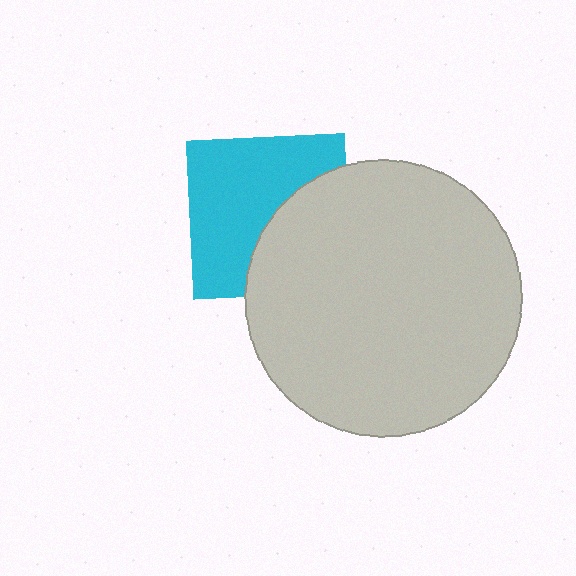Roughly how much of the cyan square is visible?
About half of it is visible (roughly 60%).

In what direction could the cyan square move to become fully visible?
The cyan square could move left. That would shift it out from behind the light gray circle entirely.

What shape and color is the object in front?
The object in front is a light gray circle.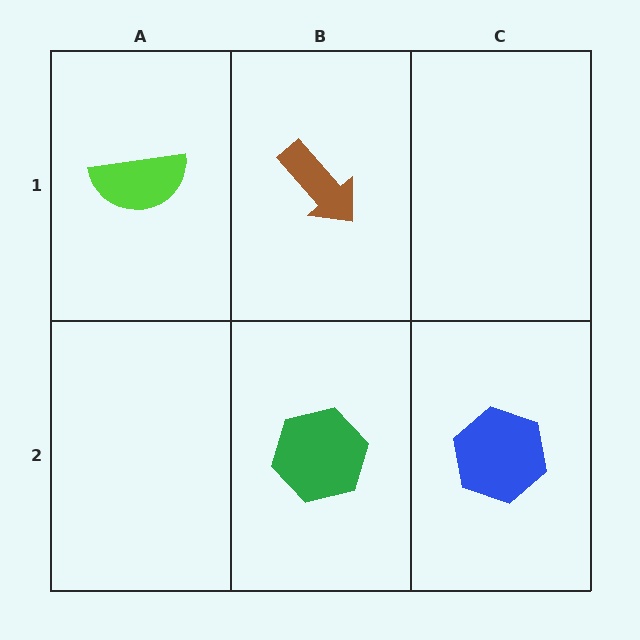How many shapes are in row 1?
2 shapes.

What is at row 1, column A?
A lime semicircle.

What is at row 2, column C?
A blue hexagon.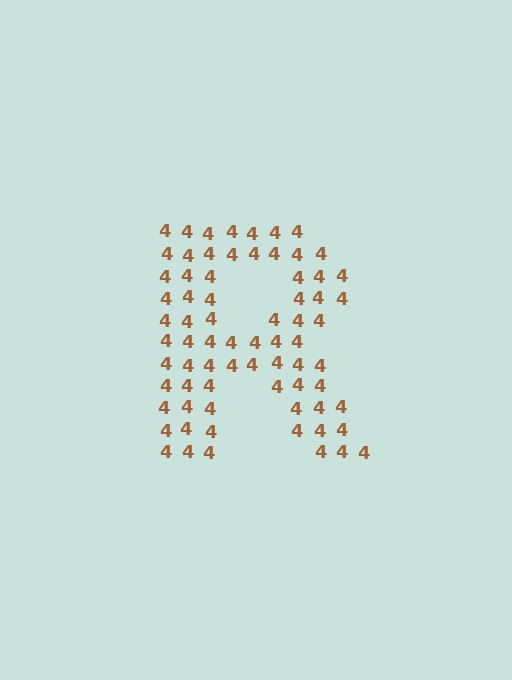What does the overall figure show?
The overall figure shows the letter R.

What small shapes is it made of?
It is made of small digit 4's.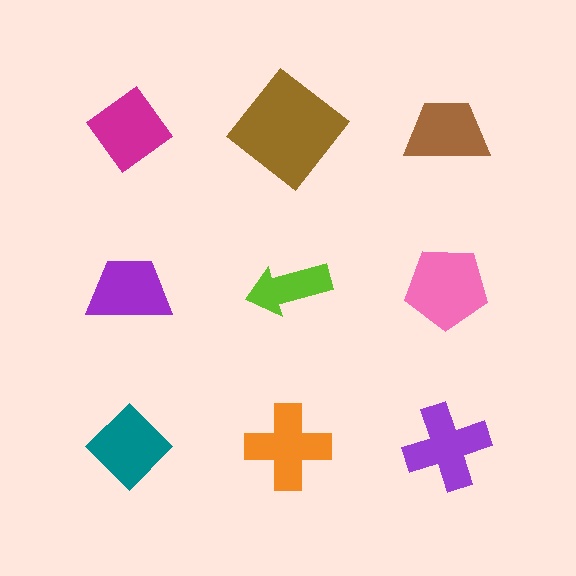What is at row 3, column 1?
A teal diamond.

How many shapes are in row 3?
3 shapes.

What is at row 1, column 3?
A brown trapezoid.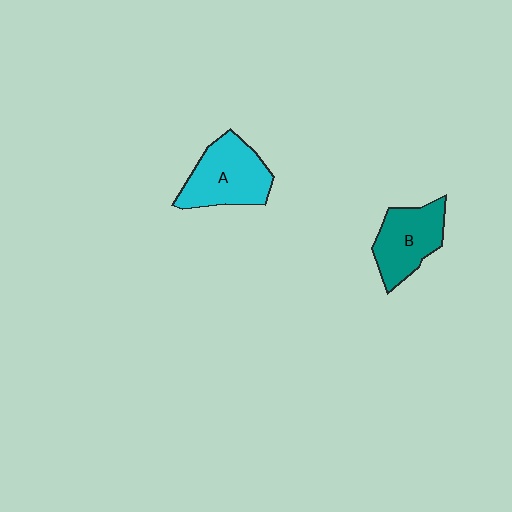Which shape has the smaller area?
Shape B (teal).